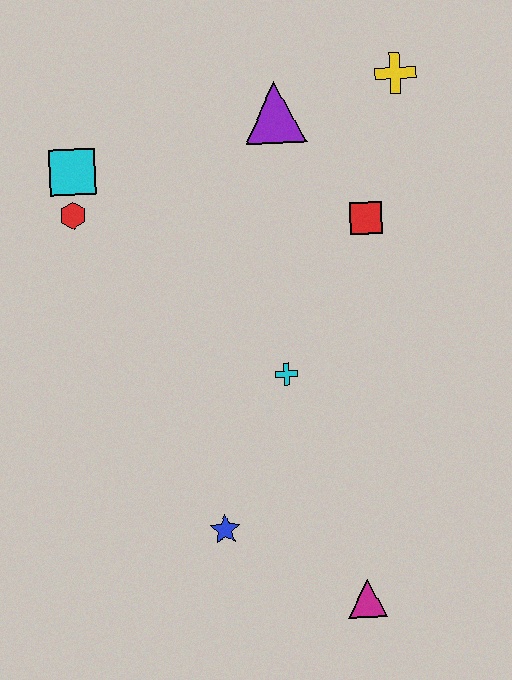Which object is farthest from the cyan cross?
The yellow cross is farthest from the cyan cross.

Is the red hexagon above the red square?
Yes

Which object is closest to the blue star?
The magenta triangle is closest to the blue star.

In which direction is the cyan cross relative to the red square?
The cyan cross is below the red square.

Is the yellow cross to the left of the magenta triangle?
No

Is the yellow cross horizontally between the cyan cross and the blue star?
No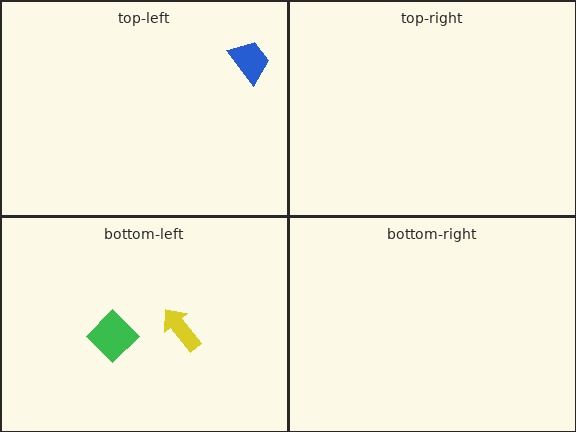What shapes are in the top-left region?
The blue trapezoid.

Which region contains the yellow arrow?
The bottom-left region.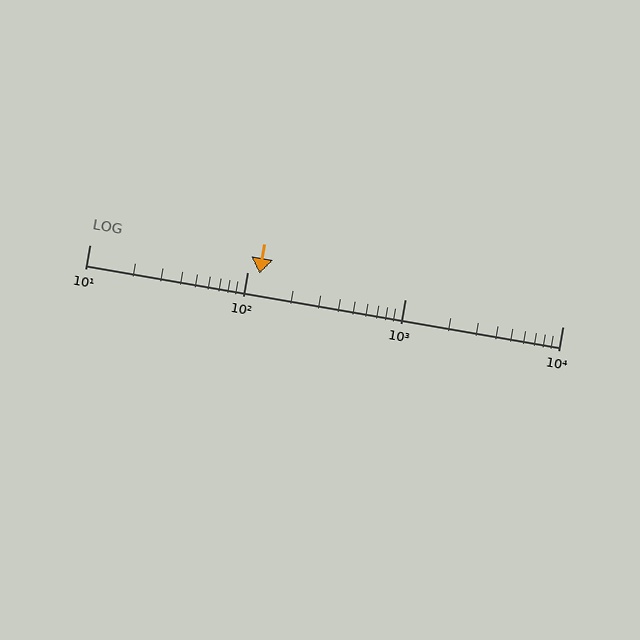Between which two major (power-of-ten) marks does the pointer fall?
The pointer is between 100 and 1000.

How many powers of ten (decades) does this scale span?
The scale spans 3 decades, from 10 to 10000.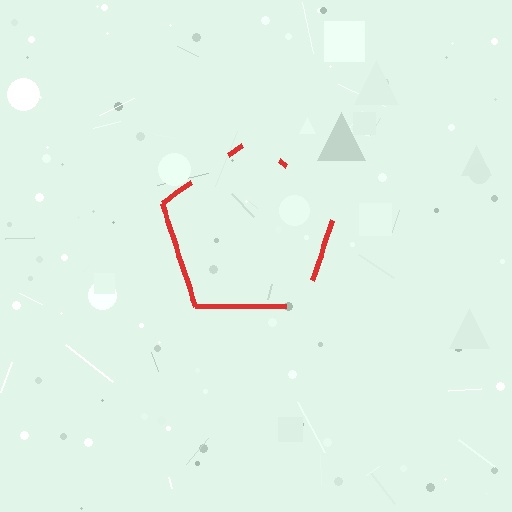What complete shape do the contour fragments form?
The contour fragments form a pentagon.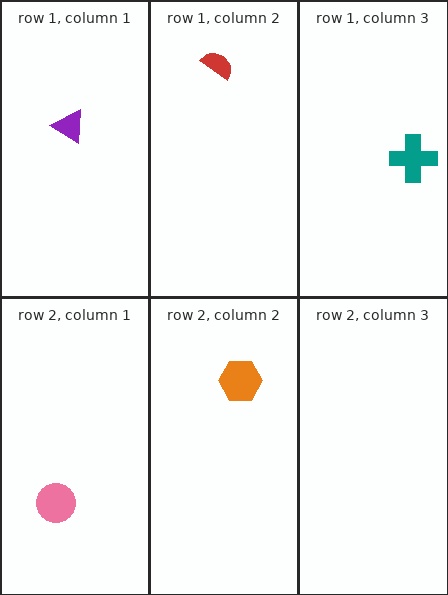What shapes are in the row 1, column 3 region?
The teal cross.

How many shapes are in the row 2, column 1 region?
1.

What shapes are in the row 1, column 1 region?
The purple triangle.